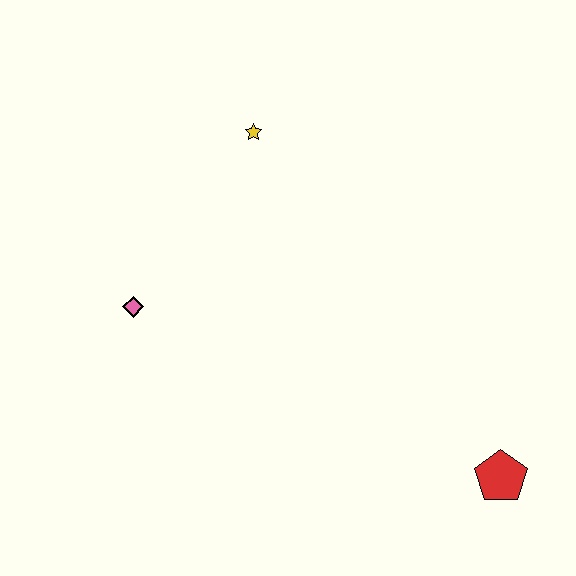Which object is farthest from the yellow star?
The red pentagon is farthest from the yellow star.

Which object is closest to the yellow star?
The pink diamond is closest to the yellow star.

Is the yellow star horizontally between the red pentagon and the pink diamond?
Yes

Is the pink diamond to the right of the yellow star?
No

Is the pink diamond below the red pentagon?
No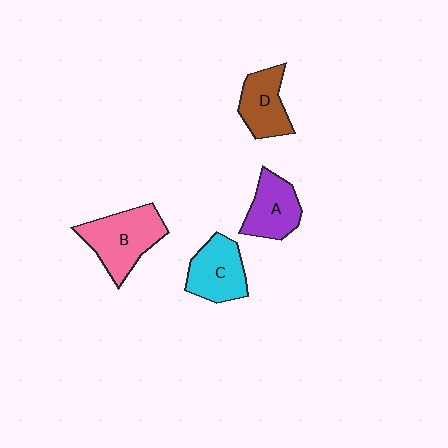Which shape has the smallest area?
Shape D (brown).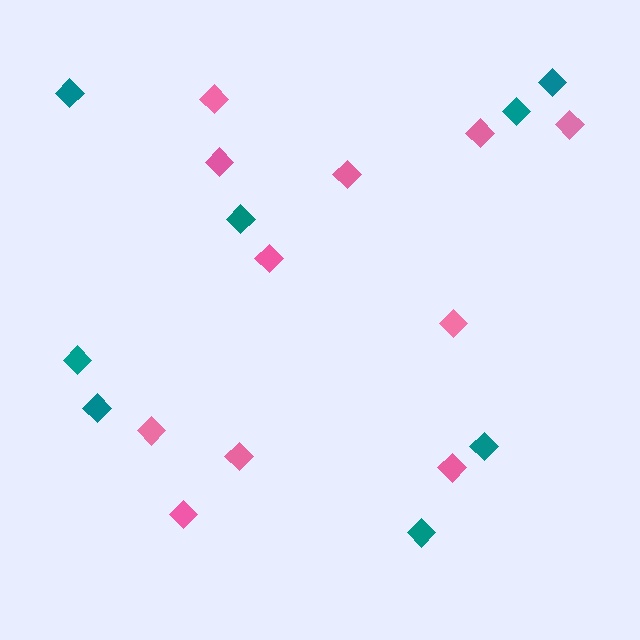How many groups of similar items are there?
There are 2 groups: one group of teal diamonds (8) and one group of pink diamonds (11).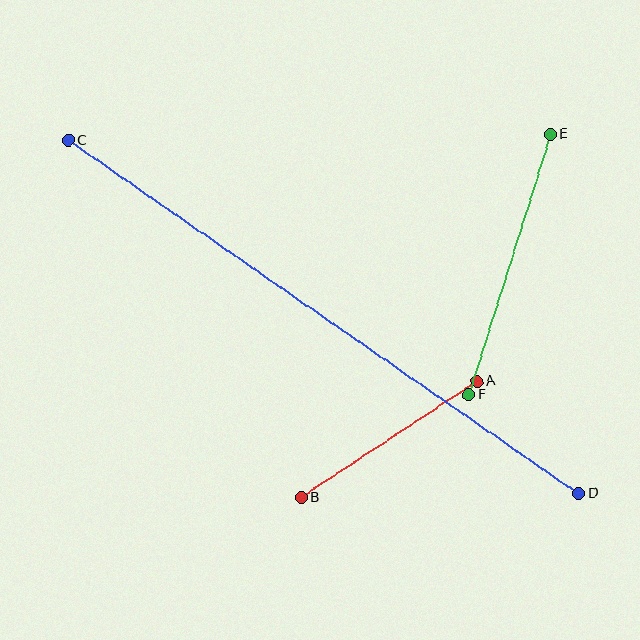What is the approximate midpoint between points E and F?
The midpoint is at approximately (509, 264) pixels.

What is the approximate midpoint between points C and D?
The midpoint is at approximately (323, 317) pixels.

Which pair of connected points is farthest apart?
Points C and D are farthest apart.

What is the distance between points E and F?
The distance is approximately 273 pixels.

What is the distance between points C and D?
The distance is approximately 620 pixels.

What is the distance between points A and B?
The distance is approximately 211 pixels.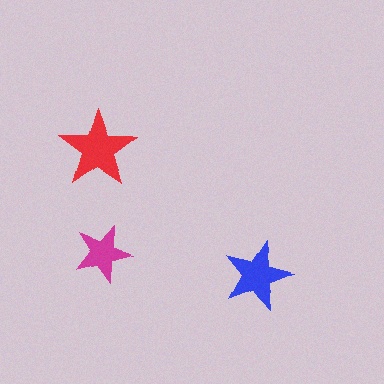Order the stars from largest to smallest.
the red one, the blue one, the magenta one.